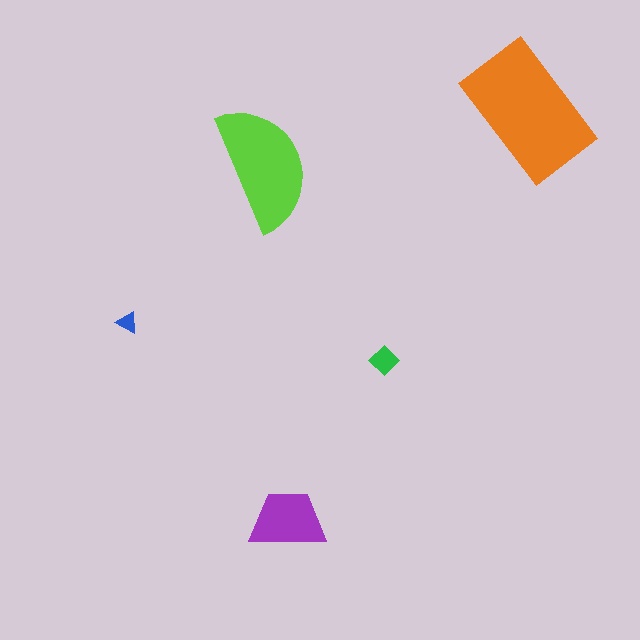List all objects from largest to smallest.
The orange rectangle, the lime semicircle, the purple trapezoid, the green diamond, the blue triangle.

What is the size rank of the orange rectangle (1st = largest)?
1st.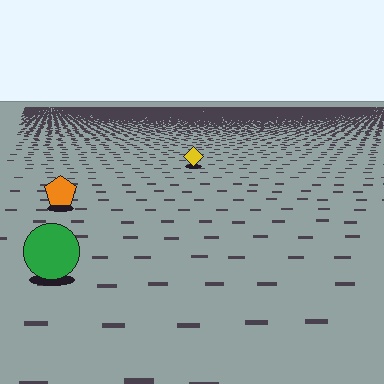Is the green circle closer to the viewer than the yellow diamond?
Yes. The green circle is closer — you can tell from the texture gradient: the ground texture is coarser near it.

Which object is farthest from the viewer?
The yellow diamond is farthest from the viewer. It appears smaller and the ground texture around it is denser.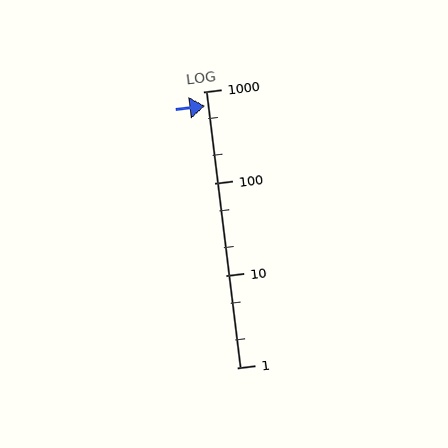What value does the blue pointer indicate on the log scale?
The pointer indicates approximately 690.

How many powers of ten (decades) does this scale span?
The scale spans 3 decades, from 1 to 1000.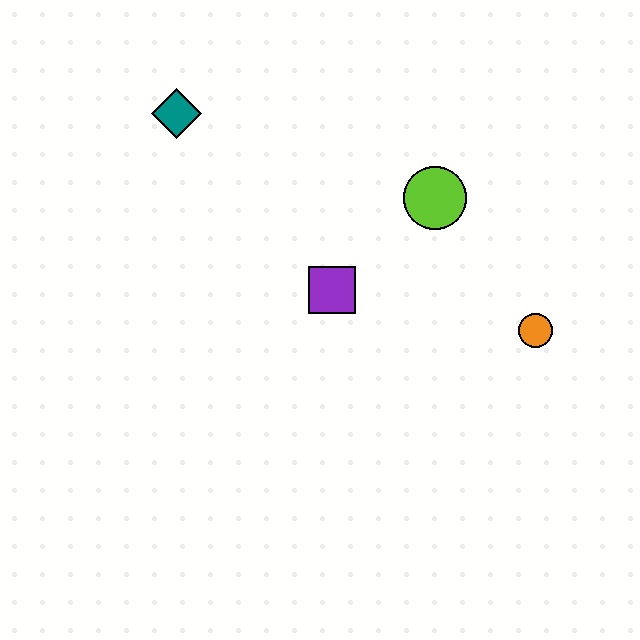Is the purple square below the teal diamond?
Yes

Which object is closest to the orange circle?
The lime circle is closest to the orange circle.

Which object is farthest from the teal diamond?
The orange circle is farthest from the teal diamond.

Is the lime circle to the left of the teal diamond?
No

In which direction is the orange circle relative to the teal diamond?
The orange circle is to the right of the teal diamond.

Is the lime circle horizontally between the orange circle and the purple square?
Yes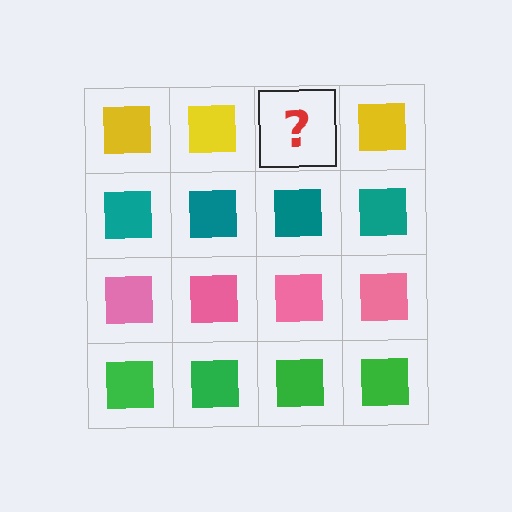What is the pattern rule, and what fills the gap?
The rule is that each row has a consistent color. The gap should be filled with a yellow square.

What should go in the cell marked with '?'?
The missing cell should contain a yellow square.